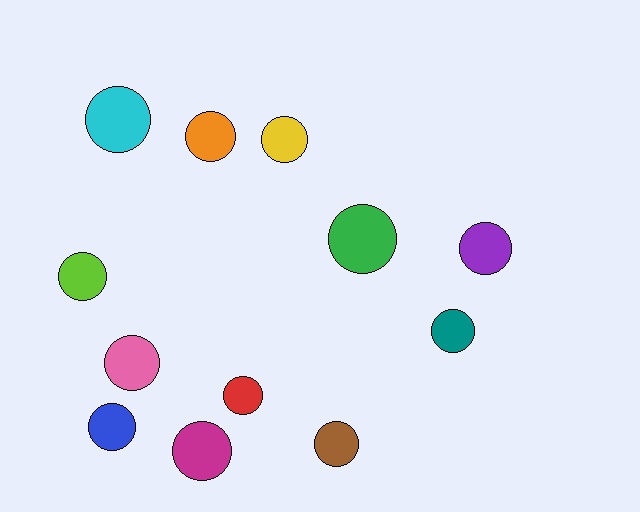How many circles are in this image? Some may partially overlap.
There are 12 circles.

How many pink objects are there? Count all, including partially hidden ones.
There is 1 pink object.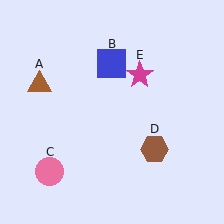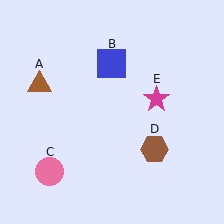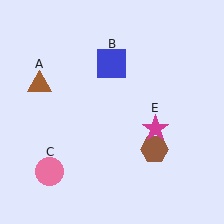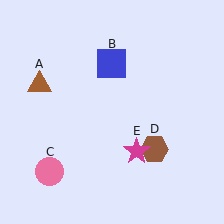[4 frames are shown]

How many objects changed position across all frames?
1 object changed position: magenta star (object E).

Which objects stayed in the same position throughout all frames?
Brown triangle (object A) and blue square (object B) and pink circle (object C) and brown hexagon (object D) remained stationary.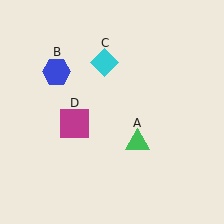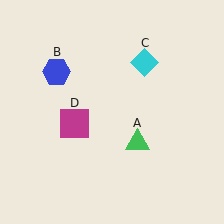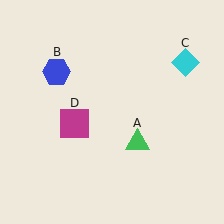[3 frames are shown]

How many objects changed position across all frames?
1 object changed position: cyan diamond (object C).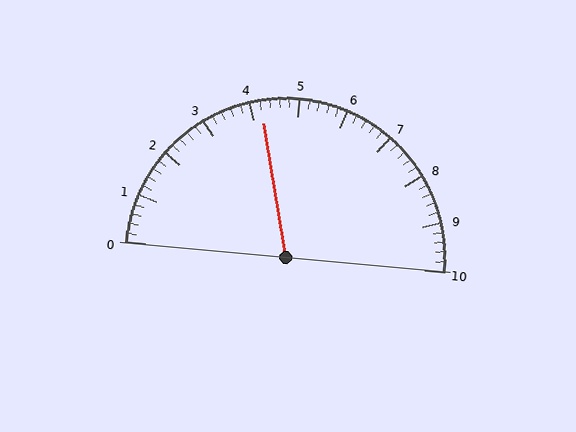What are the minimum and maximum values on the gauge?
The gauge ranges from 0 to 10.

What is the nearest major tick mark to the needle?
The nearest major tick mark is 4.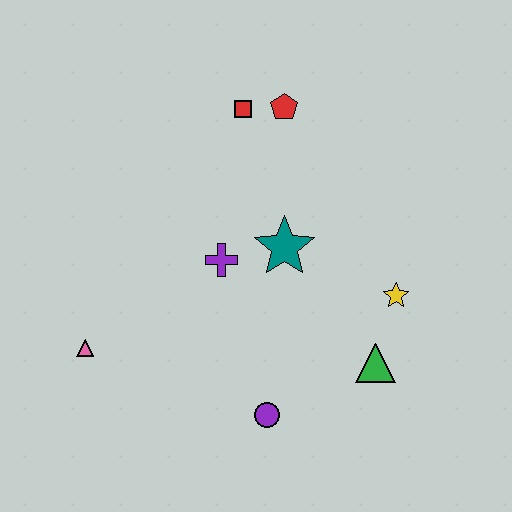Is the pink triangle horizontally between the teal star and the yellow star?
No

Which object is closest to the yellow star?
The green triangle is closest to the yellow star.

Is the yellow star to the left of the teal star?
No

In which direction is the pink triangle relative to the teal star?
The pink triangle is to the left of the teal star.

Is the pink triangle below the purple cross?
Yes